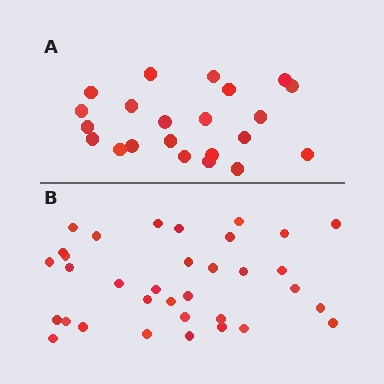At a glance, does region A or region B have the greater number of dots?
Region B (the bottom region) has more dots.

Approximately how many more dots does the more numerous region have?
Region B has roughly 12 or so more dots than region A.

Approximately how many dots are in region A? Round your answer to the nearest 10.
About 20 dots. (The exact count is 22, which rounds to 20.)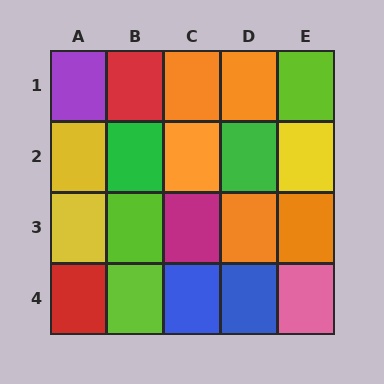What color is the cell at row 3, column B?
Lime.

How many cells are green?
2 cells are green.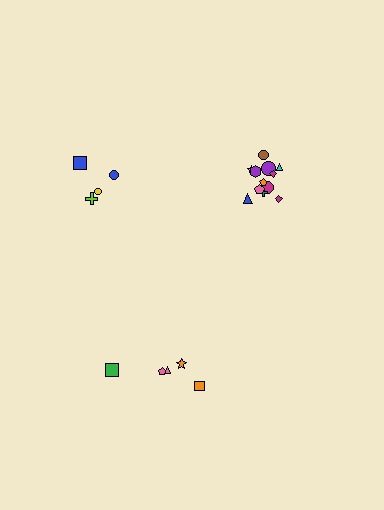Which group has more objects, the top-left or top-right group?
The top-right group.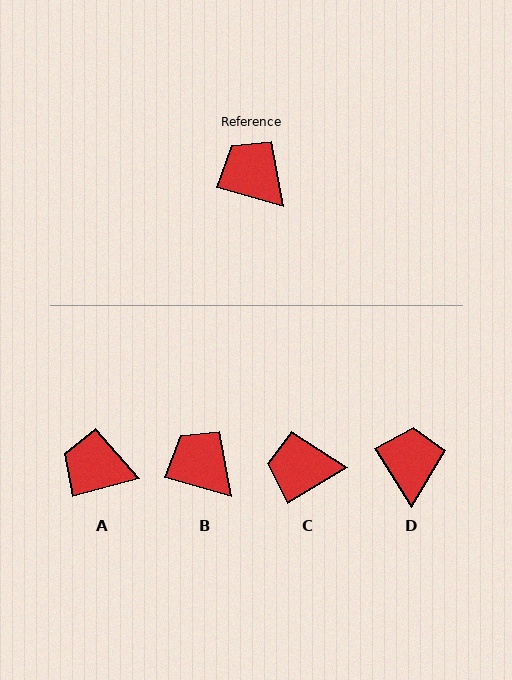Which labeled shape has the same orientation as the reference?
B.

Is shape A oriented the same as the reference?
No, it is off by about 32 degrees.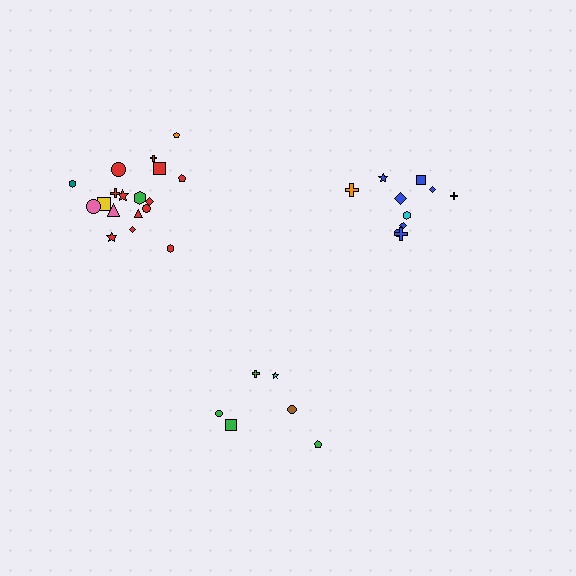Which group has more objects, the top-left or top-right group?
The top-left group.